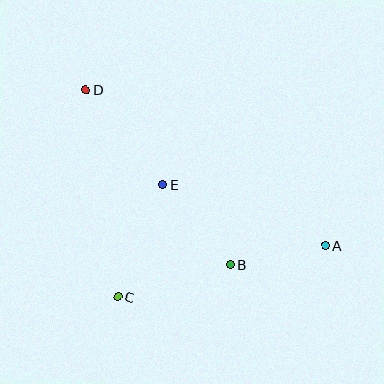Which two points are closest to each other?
Points A and B are closest to each other.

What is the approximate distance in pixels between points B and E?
The distance between B and E is approximately 104 pixels.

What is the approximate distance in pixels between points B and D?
The distance between B and D is approximately 226 pixels.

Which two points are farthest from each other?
Points A and D are farthest from each other.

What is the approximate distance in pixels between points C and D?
The distance between C and D is approximately 209 pixels.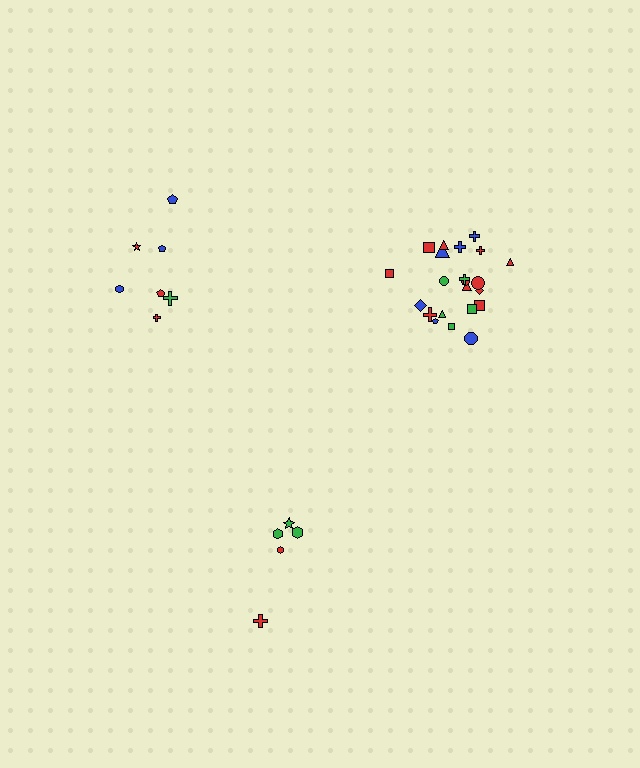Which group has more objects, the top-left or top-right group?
The top-right group.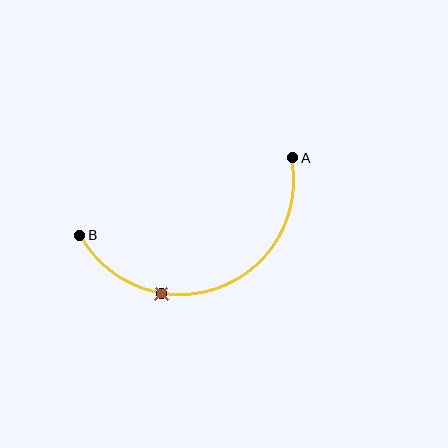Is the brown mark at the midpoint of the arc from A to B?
No. The brown mark lies on the arc but is closer to endpoint B. The arc midpoint would be at the point on the curve equidistant along the arc from both A and B.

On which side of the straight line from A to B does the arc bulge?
The arc bulges below the straight line connecting A and B.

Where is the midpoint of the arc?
The arc midpoint is the point on the curve farthest from the straight line joining A and B. It sits below that line.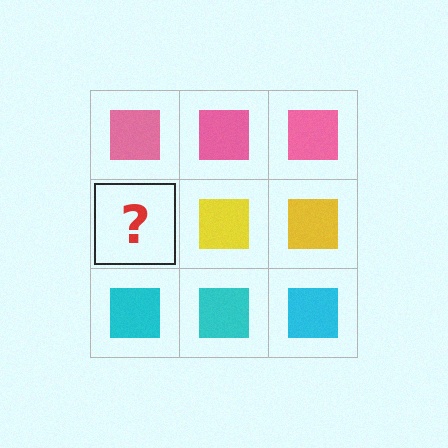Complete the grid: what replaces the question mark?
The question mark should be replaced with a yellow square.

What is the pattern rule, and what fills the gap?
The rule is that each row has a consistent color. The gap should be filled with a yellow square.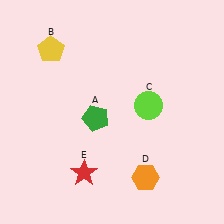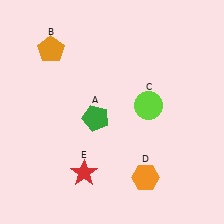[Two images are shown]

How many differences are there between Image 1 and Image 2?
There is 1 difference between the two images.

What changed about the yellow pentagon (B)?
In Image 1, B is yellow. In Image 2, it changed to orange.